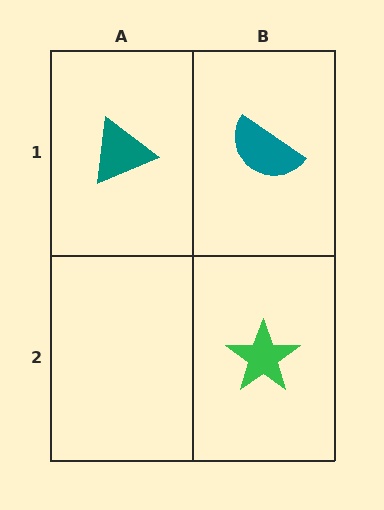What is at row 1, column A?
A teal triangle.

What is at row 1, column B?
A teal semicircle.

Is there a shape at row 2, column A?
No, that cell is empty.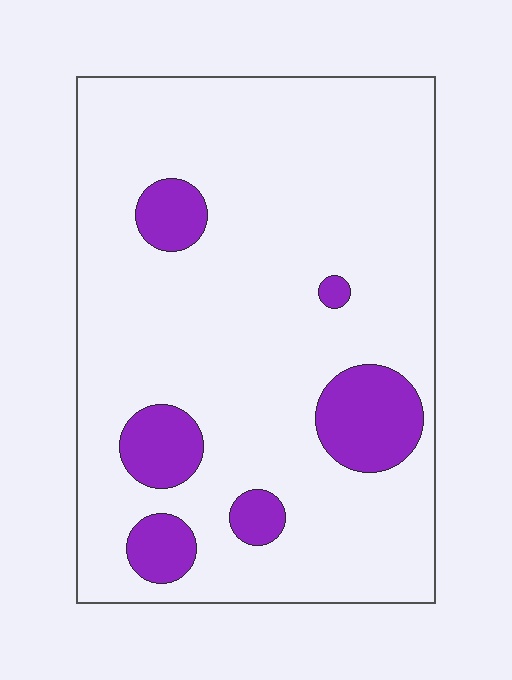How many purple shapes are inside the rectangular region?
6.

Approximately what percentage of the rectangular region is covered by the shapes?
Approximately 15%.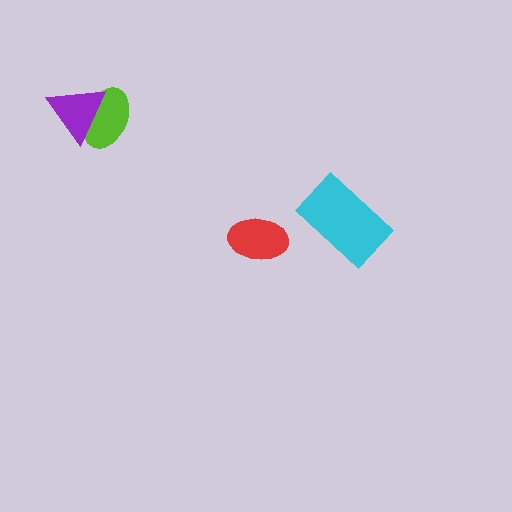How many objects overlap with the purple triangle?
1 object overlaps with the purple triangle.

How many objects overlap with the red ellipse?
0 objects overlap with the red ellipse.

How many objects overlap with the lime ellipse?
1 object overlaps with the lime ellipse.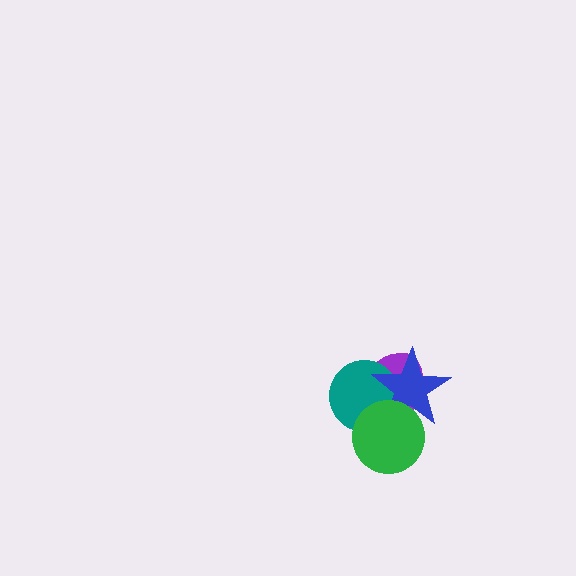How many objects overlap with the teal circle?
3 objects overlap with the teal circle.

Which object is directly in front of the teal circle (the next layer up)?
The blue star is directly in front of the teal circle.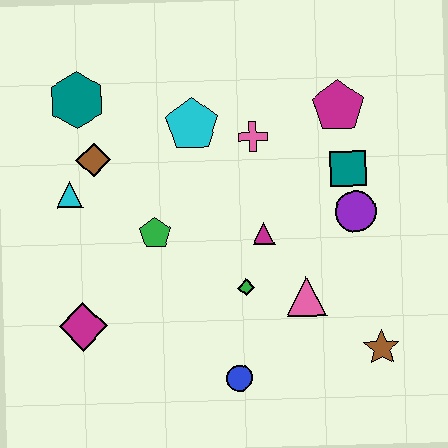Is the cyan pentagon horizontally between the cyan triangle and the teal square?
Yes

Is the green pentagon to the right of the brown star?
No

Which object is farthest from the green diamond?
The teal hexagon is farthest from the green diamond.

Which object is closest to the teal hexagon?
The brown diamond is closest to the teal hexagon.